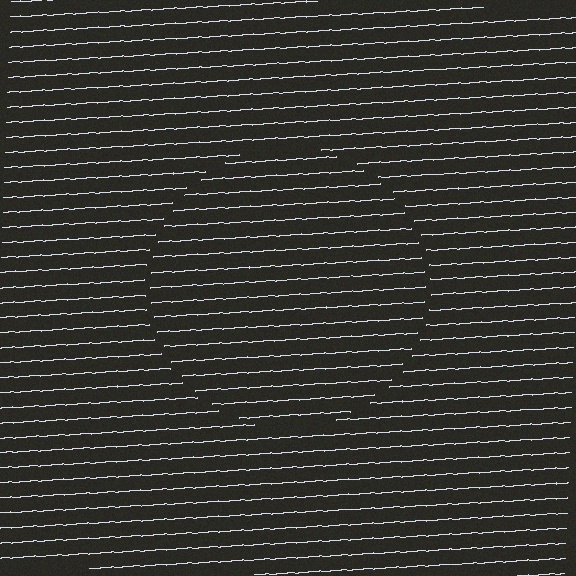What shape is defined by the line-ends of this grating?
An illusory circle. The interior of the shape contains the same grating, shifted by half a period — the contour is defined by the phase discontinuity where line-ends from the inner and outer gratings abut.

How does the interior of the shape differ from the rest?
The interior of the shape contains the same grating, shifted by half a period — the contour is defined by the phase discontinuity where line-ends from the inner and outer gratings abut.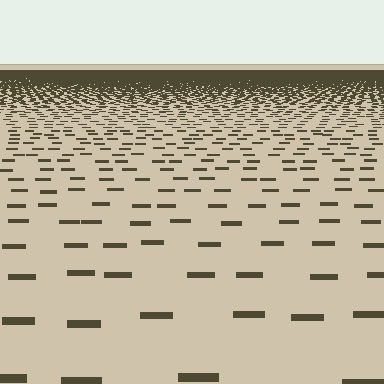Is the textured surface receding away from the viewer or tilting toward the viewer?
The surface is receding away from the viewer. Texture elements get smaller and denser toward the top.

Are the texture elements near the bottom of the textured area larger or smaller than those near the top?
Larger. Near the bottom, elements are closer to the viewer and appear at a bigger on-screen size.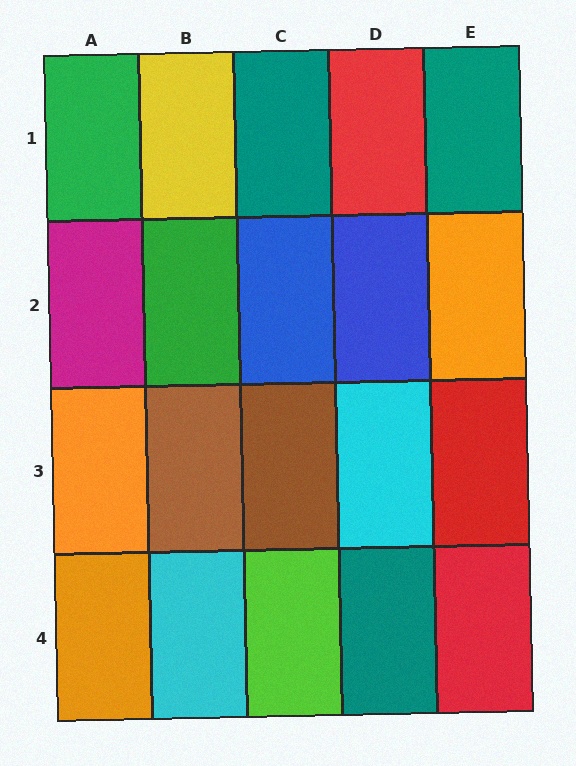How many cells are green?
2 cells are green.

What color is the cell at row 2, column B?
Green.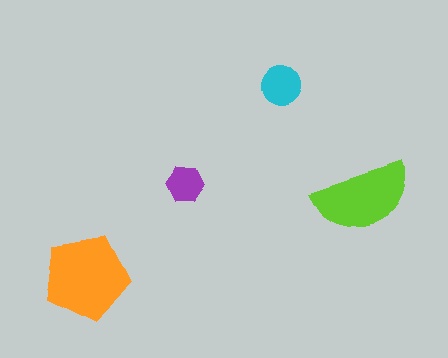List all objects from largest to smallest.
The orange pentagon, the lime semicircle, the cyan circle, the purple hexagon.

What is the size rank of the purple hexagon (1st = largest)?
4th.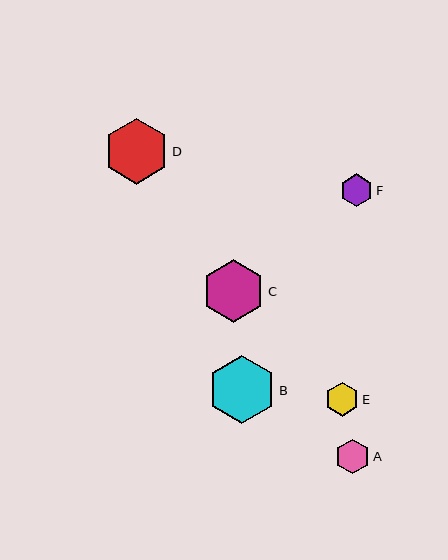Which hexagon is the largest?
Hexagon B is the largest with a size of approximately 68 pixels.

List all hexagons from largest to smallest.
From largest to smallest: B, D, C, A, E, F.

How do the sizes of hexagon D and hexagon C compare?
Hexagon D and hexagon C are approximately the same size.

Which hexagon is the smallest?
Hexagon F is the smallest with a size of approximately 33 pixels.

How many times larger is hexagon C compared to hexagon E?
Hexagon C is approximately 1.8 times the size of hexagon E.